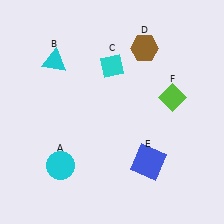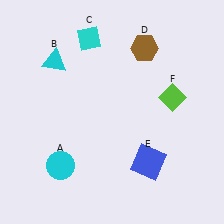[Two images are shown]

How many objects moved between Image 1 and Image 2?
1 object moved between the two images.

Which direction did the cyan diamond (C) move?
The cyan diamond (C) moved up.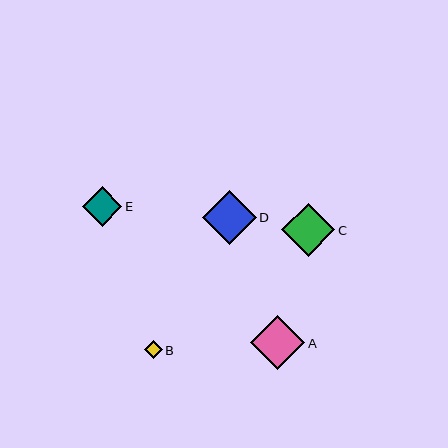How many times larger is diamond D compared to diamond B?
Diamond D is approximately 3.1 times the size of diamond B.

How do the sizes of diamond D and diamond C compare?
Diamond D and diamond C are approximately the same size.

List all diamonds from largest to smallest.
From largest to smallest: A, D, C, E, B.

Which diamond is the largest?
Diamond A is the largest with a size of approximately 54 pixels.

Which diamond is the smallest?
Diamond B is the smallest with a size of approximately 17 pixels.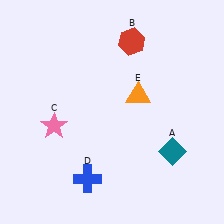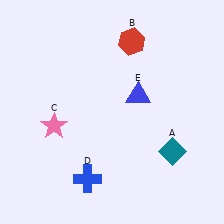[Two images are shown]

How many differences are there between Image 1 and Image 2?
There is 1 difference between the two images.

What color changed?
The triangle (E) changed from orange in Image 1 to blue in Image 2.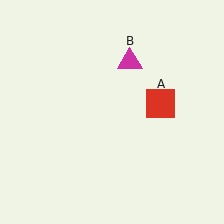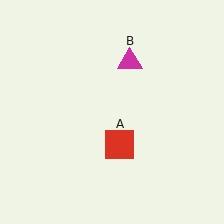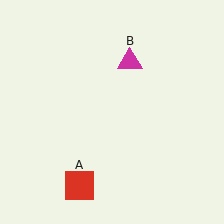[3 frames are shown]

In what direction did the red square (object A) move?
The red square (object A) moved down and to the left.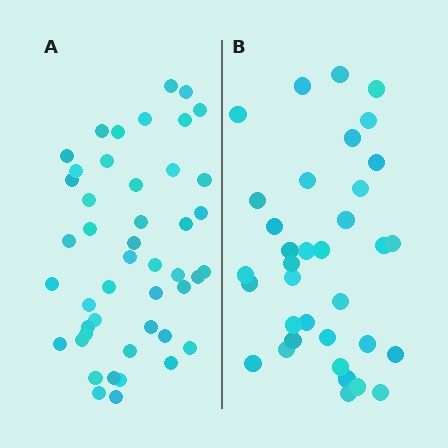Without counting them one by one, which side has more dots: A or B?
Region A (the left region) has more dots.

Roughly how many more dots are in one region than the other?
Region A has roughly 12 or so more dots than region B.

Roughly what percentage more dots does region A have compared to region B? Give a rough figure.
About 30% more.